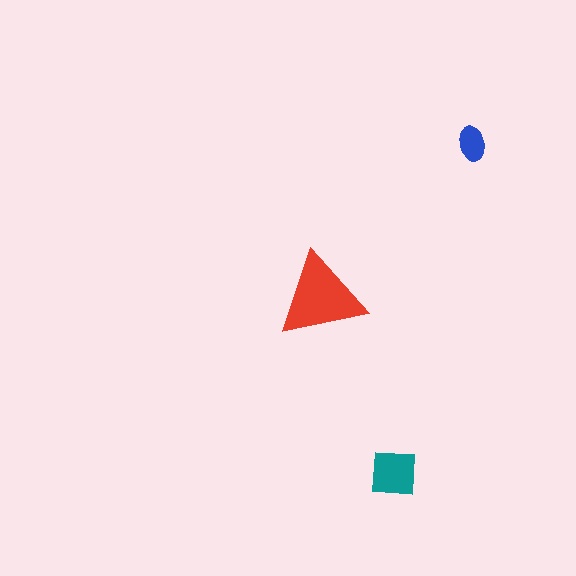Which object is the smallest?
The blue ellipse.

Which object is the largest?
The red triangle.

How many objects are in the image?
There are 3 objects in the image.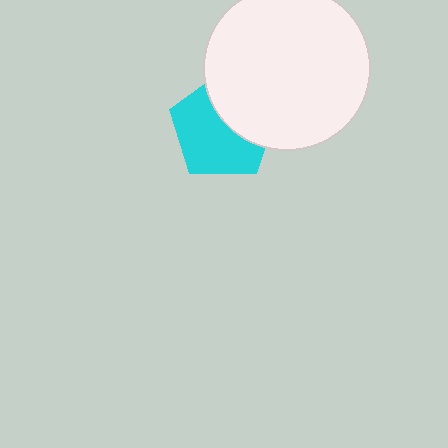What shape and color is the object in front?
The object in front is a white circle.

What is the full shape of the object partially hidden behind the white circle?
The partially hidden object is a cyan pentagon.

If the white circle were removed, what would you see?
You would see the complete cyan pentagon.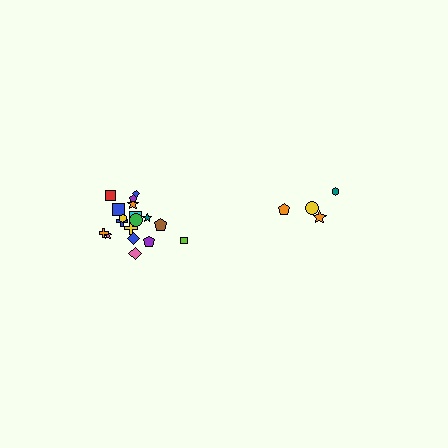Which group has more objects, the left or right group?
The left group.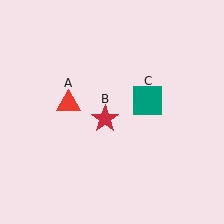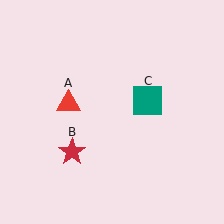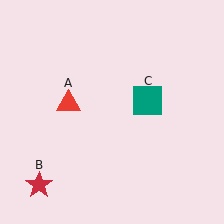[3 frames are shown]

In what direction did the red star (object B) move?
The red star (object B) moved down and to the left.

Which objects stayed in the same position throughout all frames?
Red triangle (object A) and teal square (object C) remained stationary.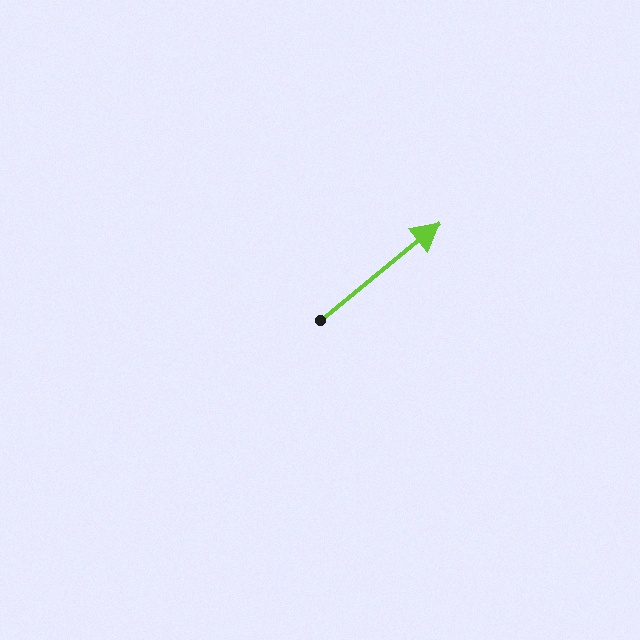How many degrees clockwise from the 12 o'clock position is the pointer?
Approximately 51 degrees.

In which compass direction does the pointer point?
Northeast.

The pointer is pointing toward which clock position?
Roughly 2 o'clock.